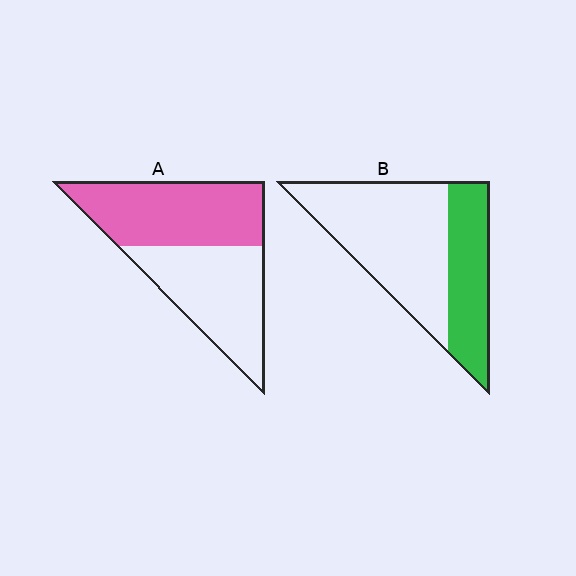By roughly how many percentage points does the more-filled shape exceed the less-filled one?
By roughly 15 percentage points (A over B).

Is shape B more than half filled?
No.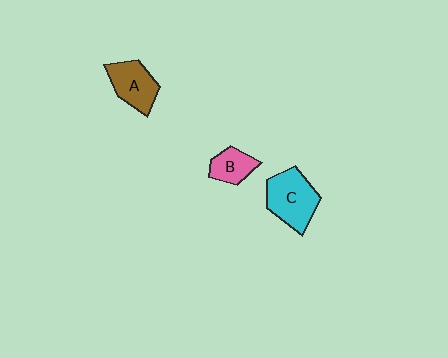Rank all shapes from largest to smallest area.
From largest to smallest: C (cyan), A (brown), B (pink).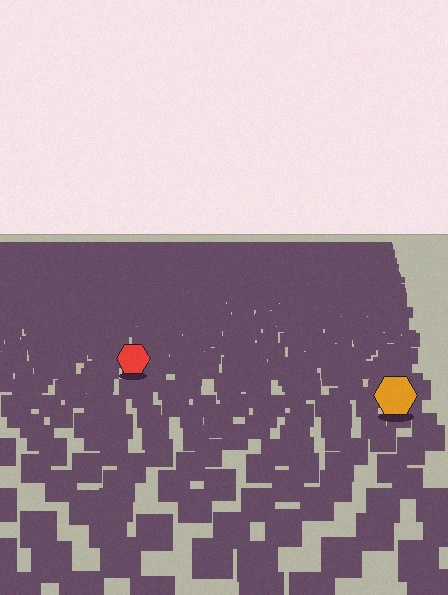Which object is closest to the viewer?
The orange hexagon is closest. The texture marks near it are larger and more spread out.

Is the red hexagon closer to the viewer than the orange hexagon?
No. The orange hexagon is closer — you can tell from the texture gradient: the ground texture is coarser near it.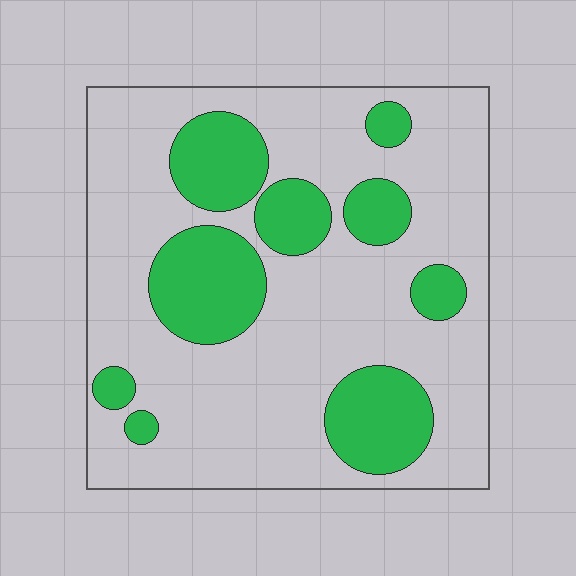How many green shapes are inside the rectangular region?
9.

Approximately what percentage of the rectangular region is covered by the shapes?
Approximately 25%.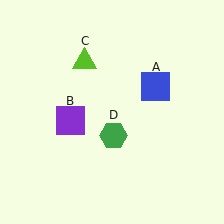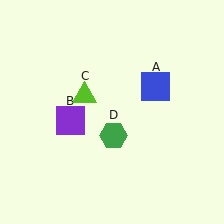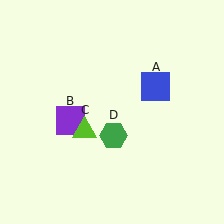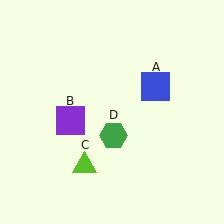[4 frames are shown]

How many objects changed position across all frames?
1 object changed position: lime triangle (object C).